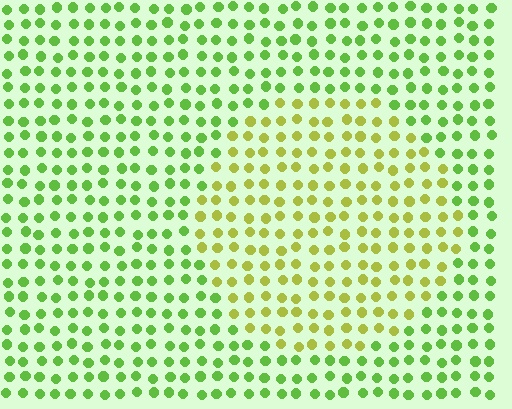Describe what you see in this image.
The image is filled with small lime elements in a uniform arrangement. A circle-shaped region is visible where the elements are tinted to a slightly different hue, forming a subtle color boundary.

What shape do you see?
I see a circle.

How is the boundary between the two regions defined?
The boundary is defined purely by a slight shift in hue (about 36 degrees). Spacing, size, and orientation are identical on both sides.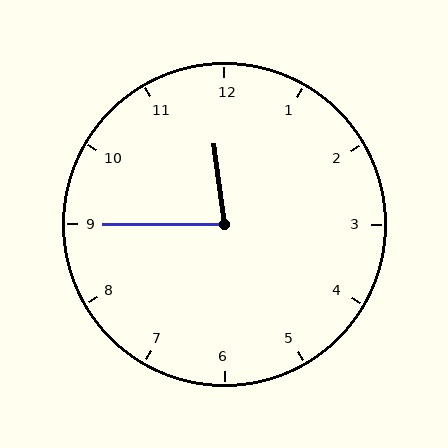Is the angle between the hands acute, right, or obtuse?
It is acute.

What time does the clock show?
11:45.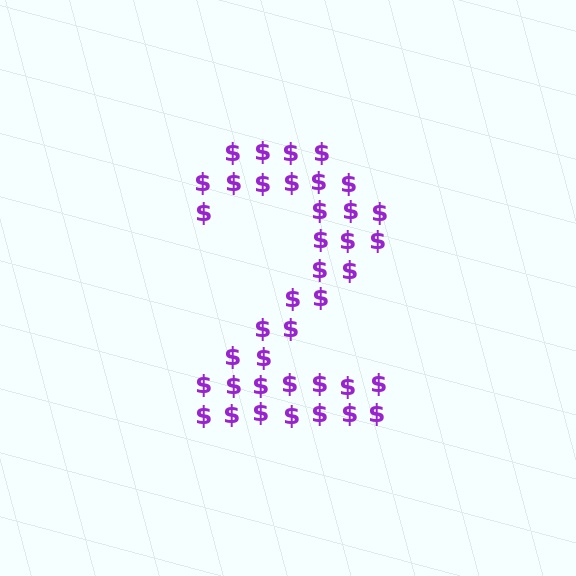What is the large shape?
The large shape is the digit 2.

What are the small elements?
The small elements are dollar signs.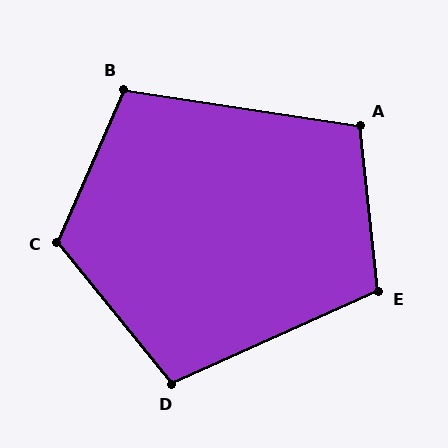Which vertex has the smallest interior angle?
D, at approximately 105 degrees.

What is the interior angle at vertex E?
Approximately 108 degrees (obtuse).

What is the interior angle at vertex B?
Approximately 105 degrees (obtuse).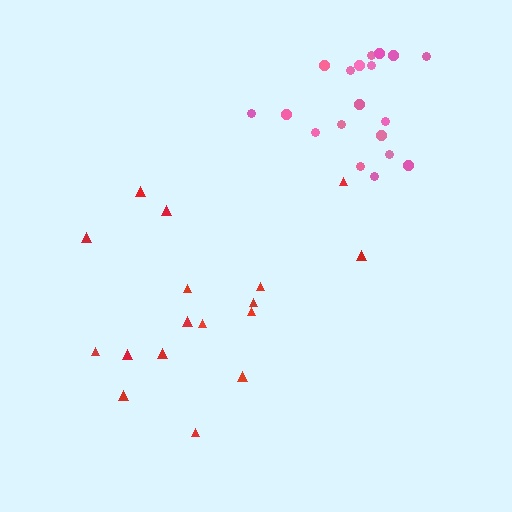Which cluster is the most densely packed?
Pink.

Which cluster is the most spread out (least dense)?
Red.